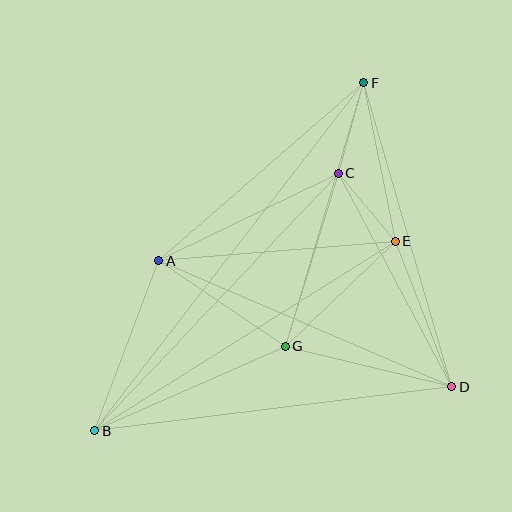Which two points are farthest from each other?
Points B and F are farthest from each other.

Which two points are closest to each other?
Points C and E are closest to each other.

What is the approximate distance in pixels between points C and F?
The distance between C and F is approximately 94 pixels.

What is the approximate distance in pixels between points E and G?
The distance between E and G is approximately 152 pixels.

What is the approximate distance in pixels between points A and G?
The distance between A and G is approximately 153 pixels.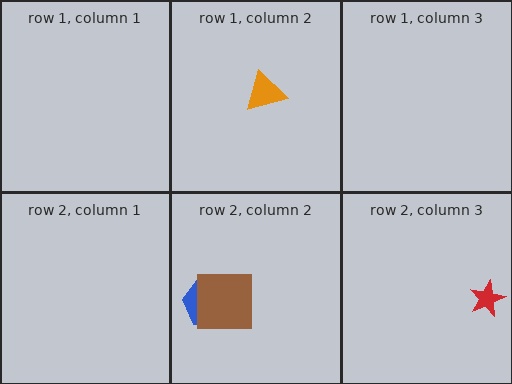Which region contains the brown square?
The row 2, column 2 region.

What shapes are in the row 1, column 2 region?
The orange triangle.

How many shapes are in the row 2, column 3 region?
1.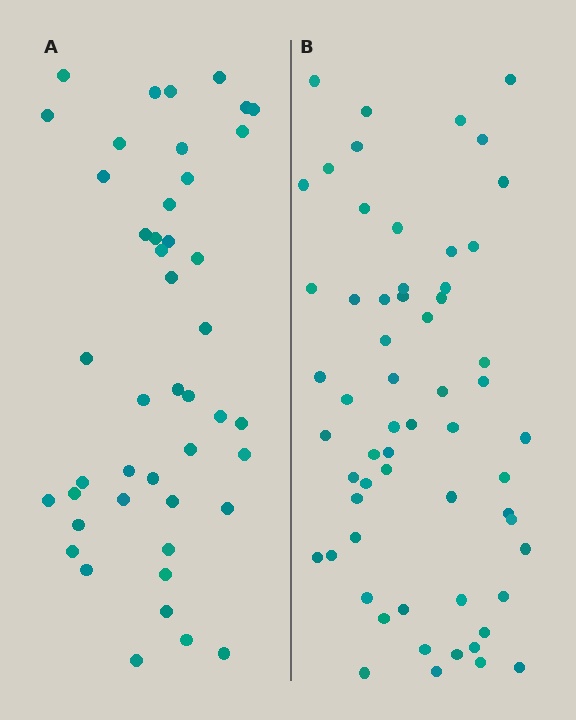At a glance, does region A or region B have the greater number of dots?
Region B (the right region) has more dots.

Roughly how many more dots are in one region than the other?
Region B has approximately 15 more dots than region A.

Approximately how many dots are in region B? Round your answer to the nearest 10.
About 60 dots.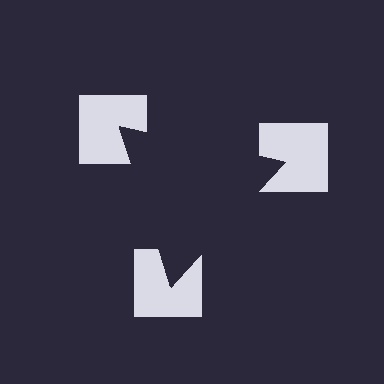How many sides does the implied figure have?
3 sides.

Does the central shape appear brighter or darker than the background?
It typically appears slightly darker than the background, even though no actual brightness change is drawn.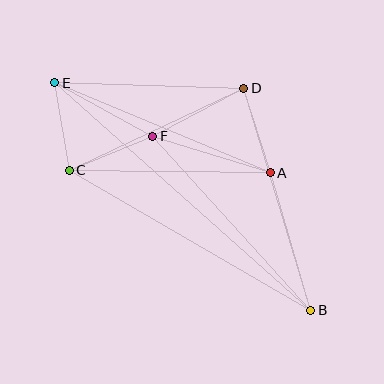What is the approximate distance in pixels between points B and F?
The distance between B and F is approximately 236 pixels.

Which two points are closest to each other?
Points A and D are closest to each other.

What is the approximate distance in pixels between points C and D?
The distance between C and D is approximately 193 pixels.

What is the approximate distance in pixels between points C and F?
The distance between C and F is approximately 90 pixels.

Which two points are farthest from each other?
Points B and E are farthest from each other.